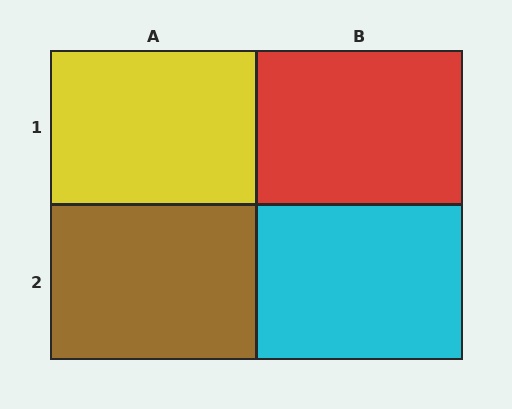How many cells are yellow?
1 cell is yellow.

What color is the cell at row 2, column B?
Cyan.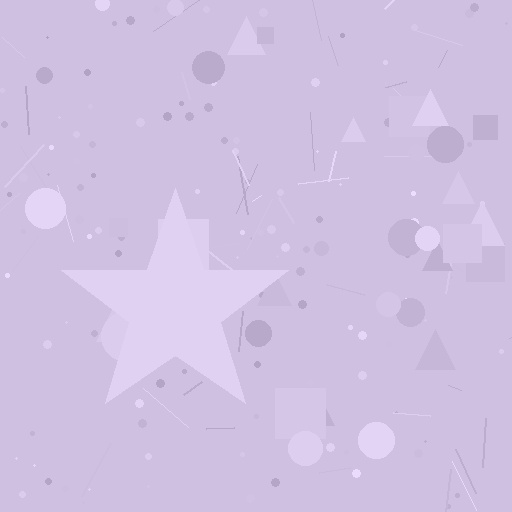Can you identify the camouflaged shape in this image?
The camouflaged shape is a star.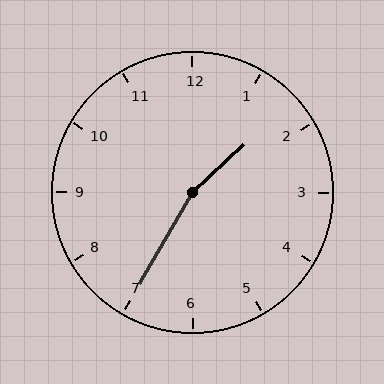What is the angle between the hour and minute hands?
Approximately 162 degrees.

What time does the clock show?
1:35.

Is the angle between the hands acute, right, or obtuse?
It is obtuse.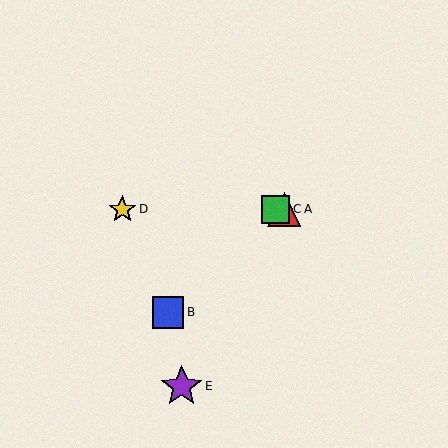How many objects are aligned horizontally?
3 objects (A, C, D) are aligned horizontally.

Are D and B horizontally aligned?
No, D is at y≈209 and B is at y≈312.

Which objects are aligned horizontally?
Objects A, C, D are aligned horizontally.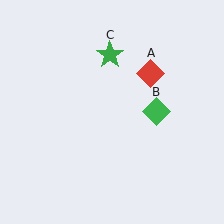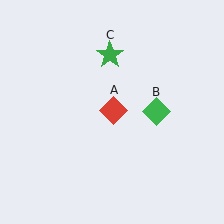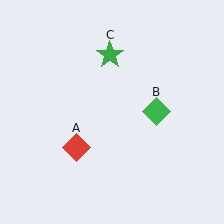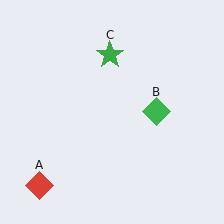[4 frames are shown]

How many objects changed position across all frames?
1 object changed position: red diamond (object A).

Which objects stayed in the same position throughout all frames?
Green diamond (object B) and green star (object C) remained stationary.